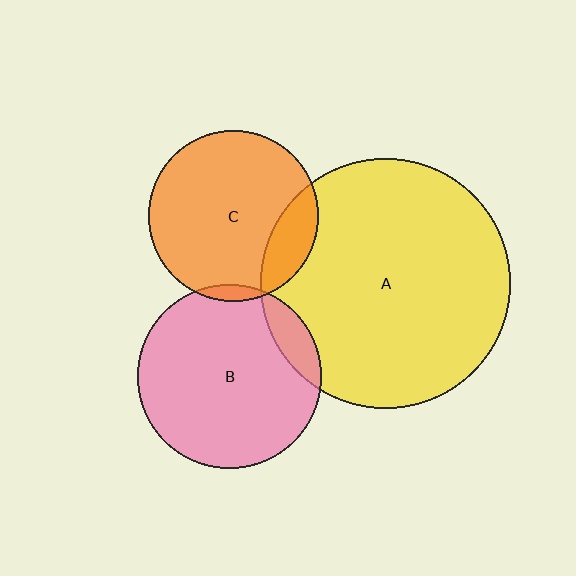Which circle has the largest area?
Circle A (yellow).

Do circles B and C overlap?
Yes.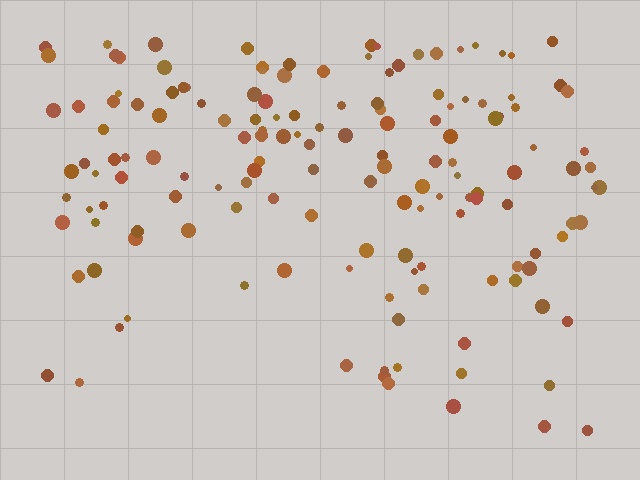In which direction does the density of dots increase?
From bottom to top, with the top side densest.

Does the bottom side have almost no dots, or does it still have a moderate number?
Still a moderate number, just noticeably fewer than the top.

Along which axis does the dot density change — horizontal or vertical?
Vertical.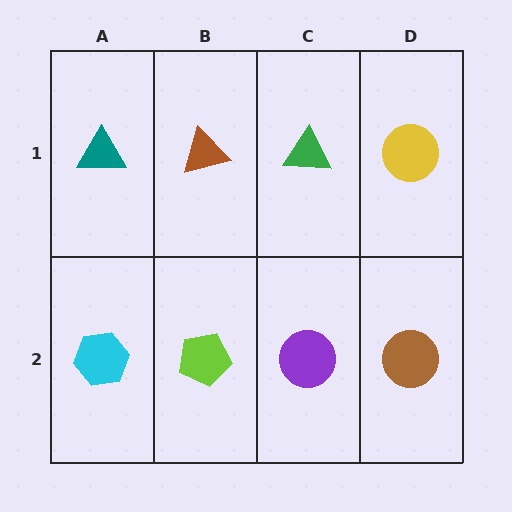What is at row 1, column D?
A yellow circle.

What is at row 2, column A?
A cyan hexagon.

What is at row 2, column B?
A lime pentagon.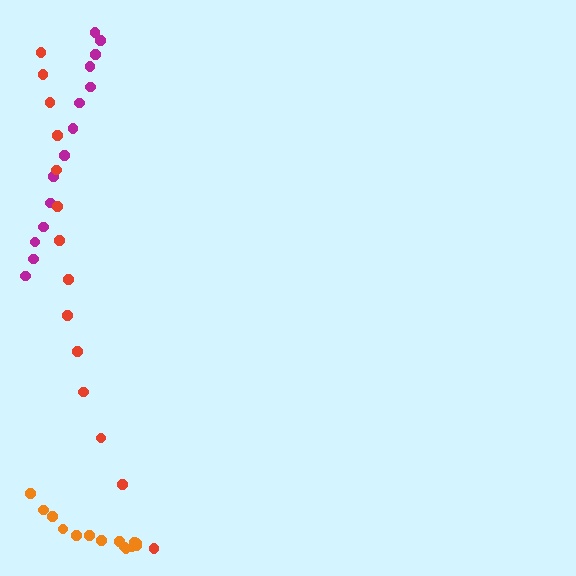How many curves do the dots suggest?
There are 3 distinct paths.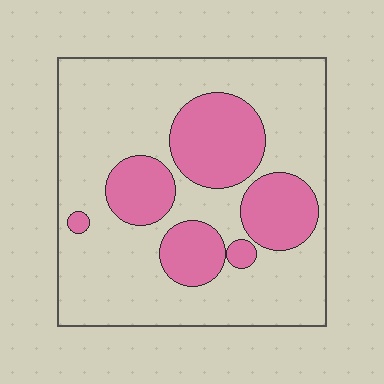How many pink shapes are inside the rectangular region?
6.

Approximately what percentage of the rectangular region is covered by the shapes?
Approximately 30%.